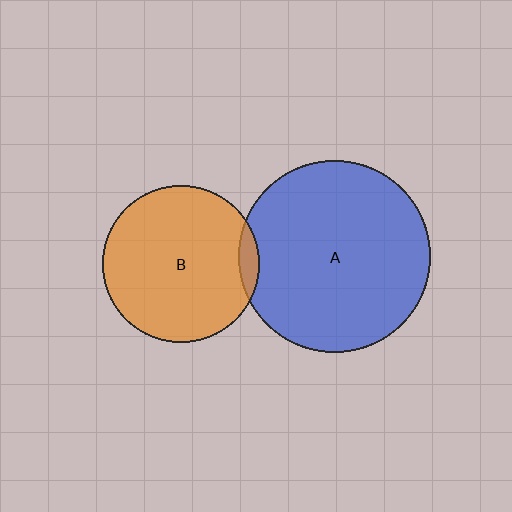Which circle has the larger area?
Circle A (blue).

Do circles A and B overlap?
Yes.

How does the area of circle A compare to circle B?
Approximately 1.5 times.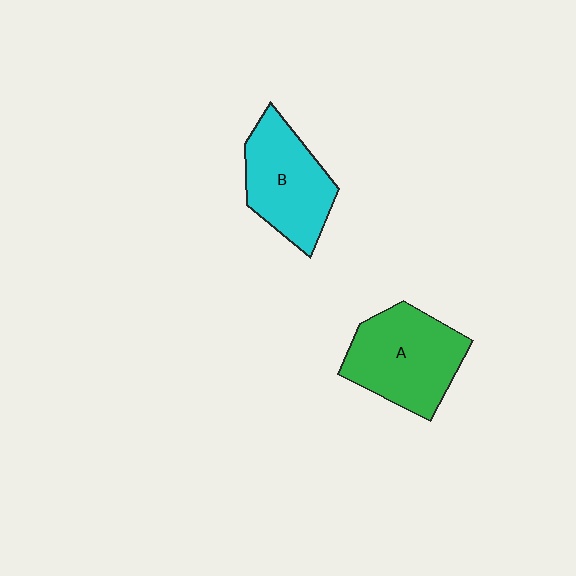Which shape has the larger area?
Shape A (green).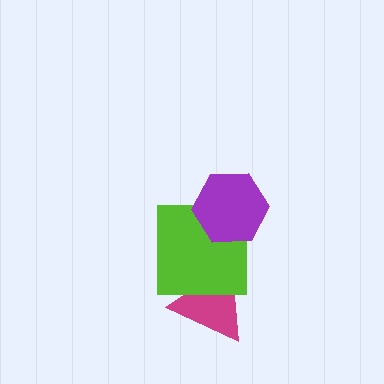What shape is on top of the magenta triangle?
The lime square is on top of the magenta triangle.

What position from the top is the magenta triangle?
The magenta triangle is 3rd from the top.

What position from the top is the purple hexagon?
The purple hexagon is 1st from the top.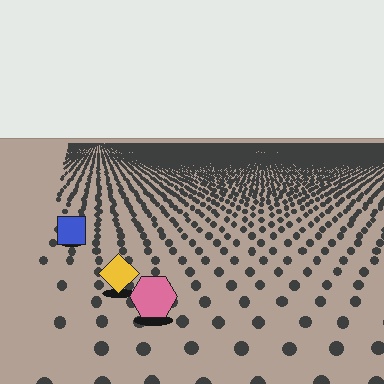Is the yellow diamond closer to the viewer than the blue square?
Yes. The yellow diamond is closer — you can tell from the texture gradient: the ground texture is coarser near it.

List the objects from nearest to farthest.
From nearest to farthest: the pink hexagon, the yellow diamond, the blue square.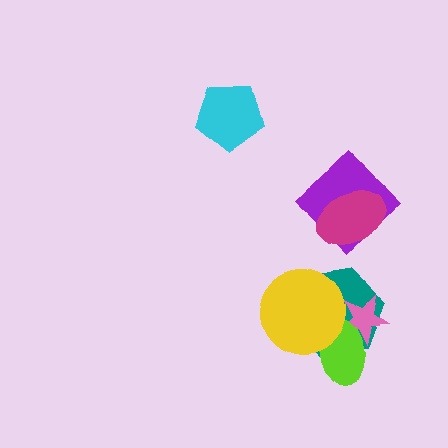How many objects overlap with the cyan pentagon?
0 objects overlap with the cyan pentagon.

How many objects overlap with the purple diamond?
1 object overlaps with the purple diamond.